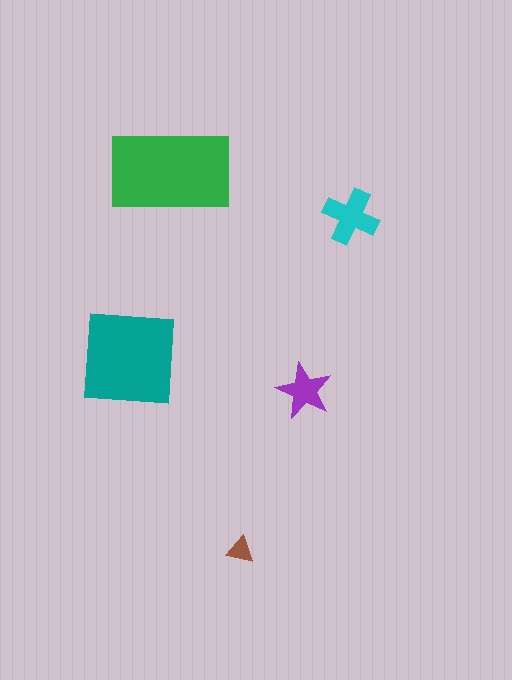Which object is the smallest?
The brown triangle.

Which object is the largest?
The green rectangle.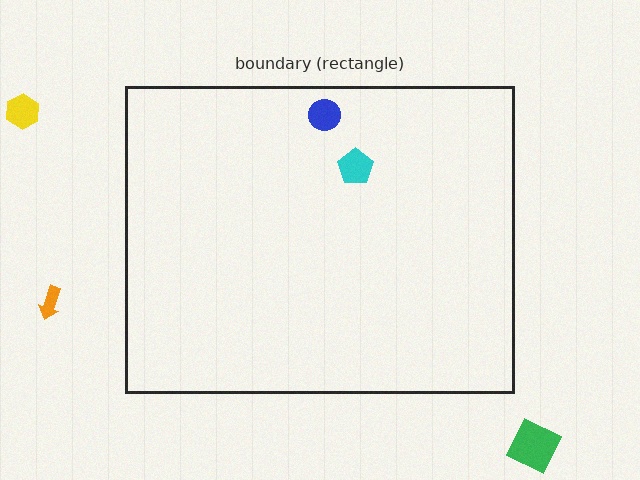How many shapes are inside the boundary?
2 inside, 3 outside.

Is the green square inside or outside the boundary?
Outside.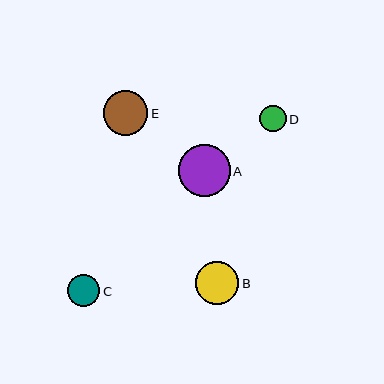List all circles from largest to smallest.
From largest to smallest: A, E, B, C, D.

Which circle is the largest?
Circle A is the largest with a size of approximately 52 pixels.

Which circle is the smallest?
Circle D is the smallest with a size of approximately 26 pixels.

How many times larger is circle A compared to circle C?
Circle A is approximately 1.6 times the size of circle C.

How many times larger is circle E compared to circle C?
Circle E is approximately 1.4 times the size of circle C.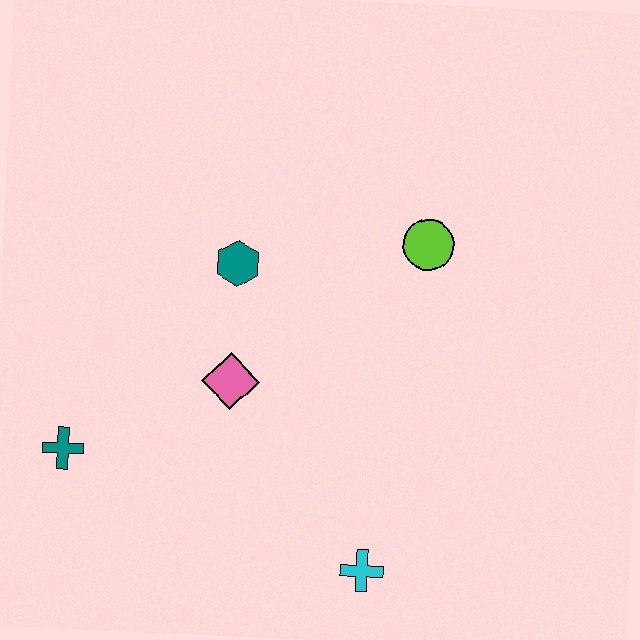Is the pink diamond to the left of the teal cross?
No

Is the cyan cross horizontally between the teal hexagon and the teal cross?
No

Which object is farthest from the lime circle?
The teal cross is farthest from the lime circle.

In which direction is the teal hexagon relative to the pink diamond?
The teal hexagon is above the pink diamond.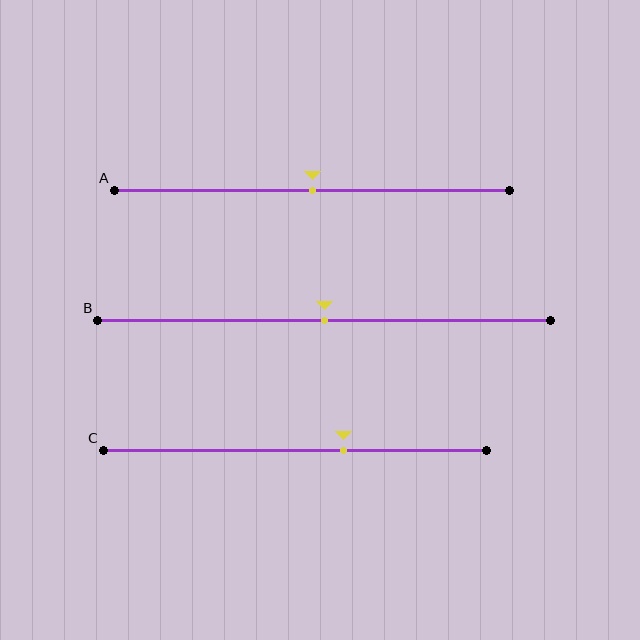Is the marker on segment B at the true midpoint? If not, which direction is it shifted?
Yes, the marker on segment B is at the true midpoint.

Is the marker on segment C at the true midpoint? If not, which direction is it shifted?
No, the marker on segment C is shifted to the right by about 13% of the segment length.